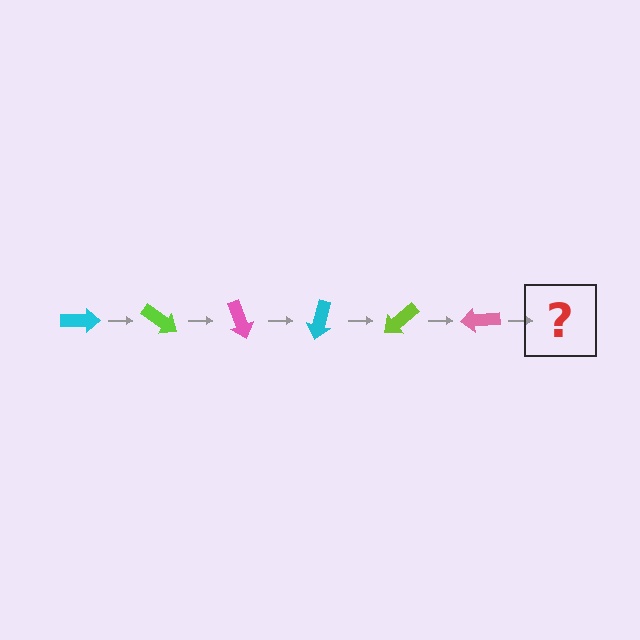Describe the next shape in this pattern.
It should be a cyan arrow, rotated 210 degrees from the start.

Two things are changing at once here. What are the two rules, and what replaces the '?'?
The two rules are that it rotates 35 degrees each step and the color cycles through cyan, lime, and pink. The '?' should be a cyan arrow, rotated 210 degrees from the start.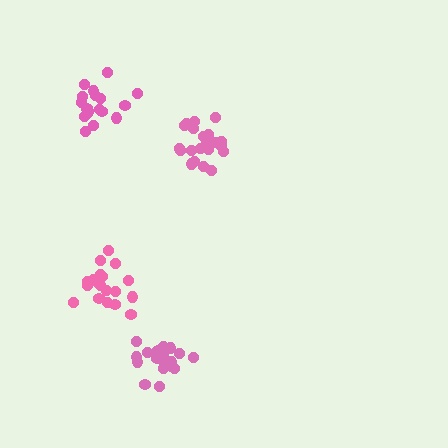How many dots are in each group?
Group 1: 19 dots, Group 2: 19 dots, Group 3: 21 dots, Group 4: 18 dots (77 total).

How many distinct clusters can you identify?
There are 4 distinct clusters.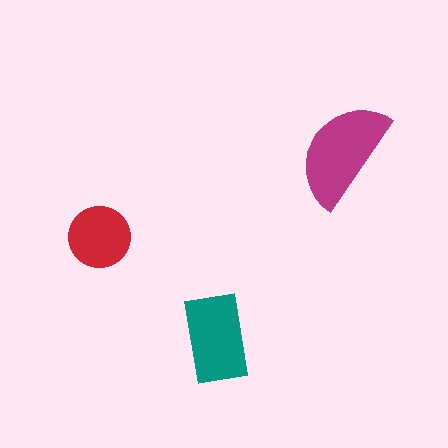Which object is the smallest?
The red circle.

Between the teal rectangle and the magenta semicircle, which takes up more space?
The magenta semicircle.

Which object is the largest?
The magenta semicircle.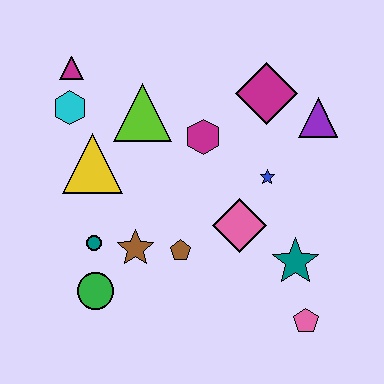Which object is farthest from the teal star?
The magenta triangle is farthest from the teal star.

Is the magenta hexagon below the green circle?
No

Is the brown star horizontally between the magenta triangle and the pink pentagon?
Yes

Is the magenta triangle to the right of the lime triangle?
No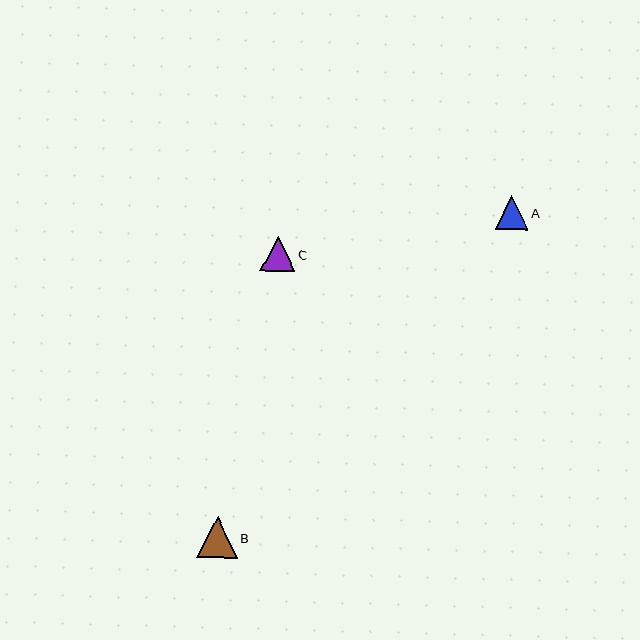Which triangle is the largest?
Triangle B is the largest with a size of approximately 40 pixels.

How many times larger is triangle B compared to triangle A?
Triangle B is approximately 1.2 times the size of triangle A.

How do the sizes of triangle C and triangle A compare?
Triangle C and triangle A are approximately the same size.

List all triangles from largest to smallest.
From largest to smallest: B, C, A.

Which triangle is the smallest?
Triangle A is the smallest with a size of approximately 33 pixels.